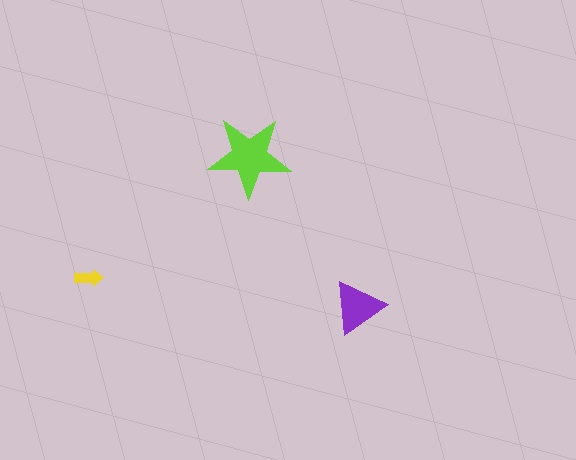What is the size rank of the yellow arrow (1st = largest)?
3rd.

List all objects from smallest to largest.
The yellow arrow, the purple triangle, the lime star.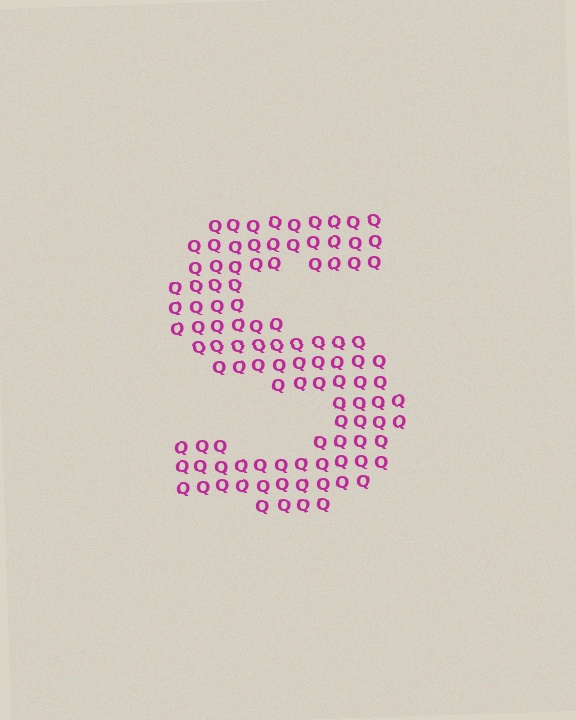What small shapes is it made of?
It is made of small letter Q's.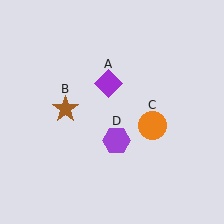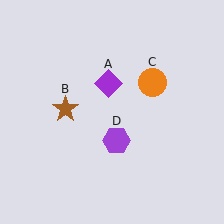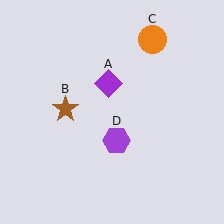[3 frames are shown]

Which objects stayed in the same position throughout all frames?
Purple diamond (object A) and brown star (object B) and purple hexagon (object D) remained stationary.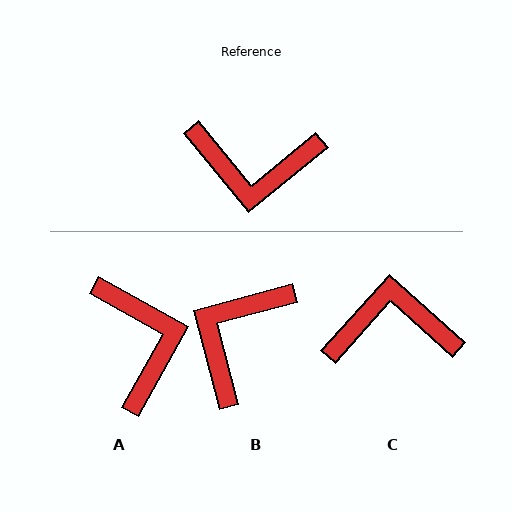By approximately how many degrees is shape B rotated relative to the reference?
Approximately 114 degrees clockwise.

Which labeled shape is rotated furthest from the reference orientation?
C, about 171 degrees away.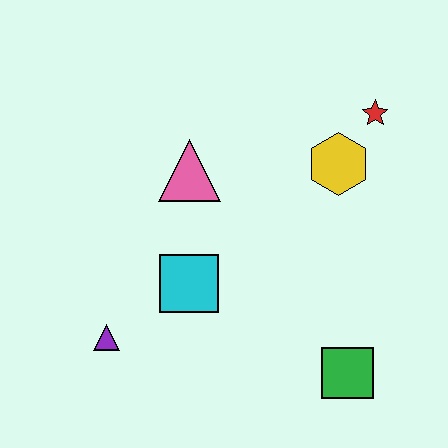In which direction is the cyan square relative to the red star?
The cyan square is to the left of the red star.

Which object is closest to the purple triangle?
The cyan square is closest to the purple triangle.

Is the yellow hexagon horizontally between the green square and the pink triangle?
Yes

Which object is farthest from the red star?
The purple triangle is farthest from the red star.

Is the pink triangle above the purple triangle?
Yes